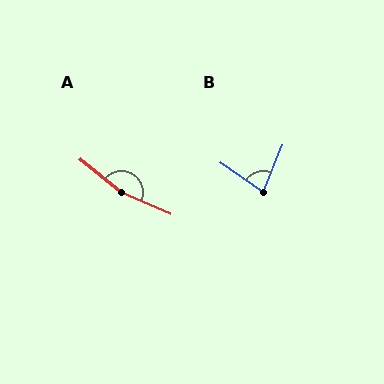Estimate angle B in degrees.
Approximately 78 degrees.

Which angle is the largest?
A, at approximately 164 degrees.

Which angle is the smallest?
B, at approximately 78 degrees.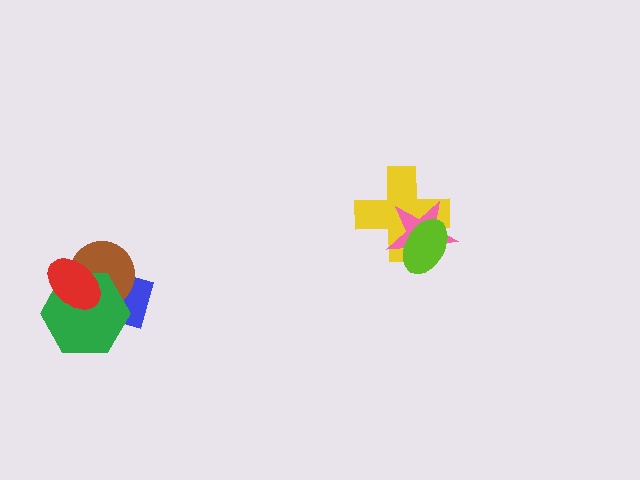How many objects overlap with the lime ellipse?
2 objects overlap with the lime ellipse.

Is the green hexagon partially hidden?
Yes, it is partially covered by another shape.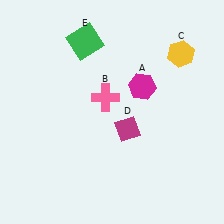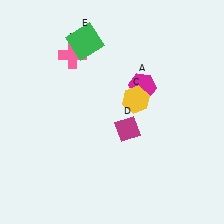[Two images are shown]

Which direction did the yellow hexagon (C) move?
The yellow hexagon (C) moved down.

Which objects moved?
The objects that moved are: the pink cross (B), the yellow hexagon (C).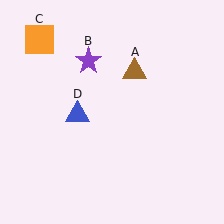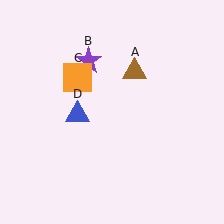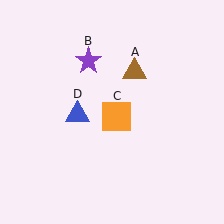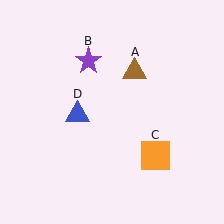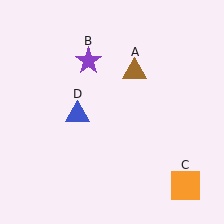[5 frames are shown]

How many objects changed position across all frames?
1 object changed position: orange square (object C).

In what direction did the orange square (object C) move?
The orange square (object C) moved down and to the right.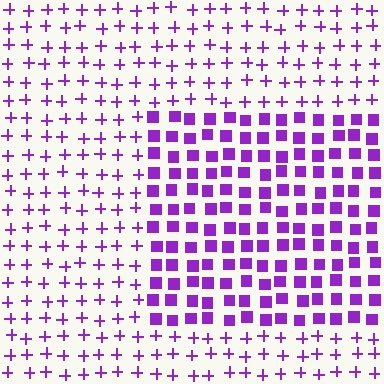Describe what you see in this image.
The image is filled with small purple elements arranged in a uniform grid. A rectangle-shaped region contains squares, while the surrounding area contains plus signs. The boundary is defined purely by the change in element shape.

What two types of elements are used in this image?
The image uses squares inside the rectangle region and plus signs outside it.